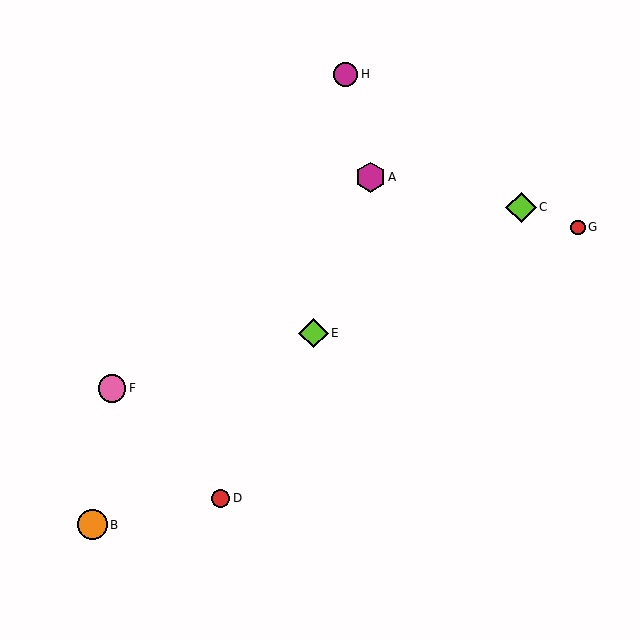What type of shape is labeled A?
Shape A is a magenta hexagon.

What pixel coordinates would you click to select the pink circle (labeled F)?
Click at (112, 388) to select the pink circle F.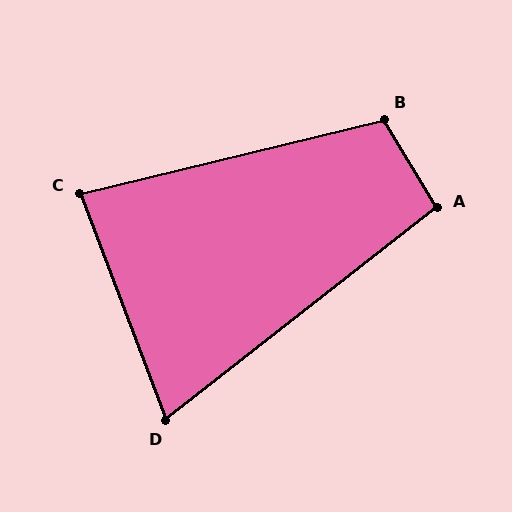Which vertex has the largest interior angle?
B, at approximately 107 degrees.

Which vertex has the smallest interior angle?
D, at approximately 73 degrees.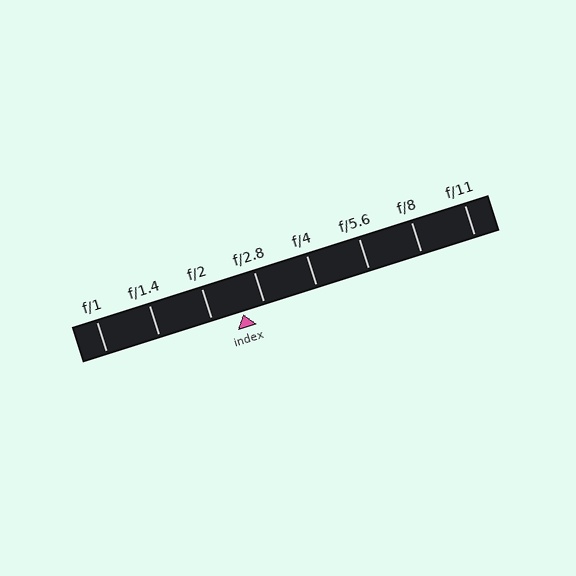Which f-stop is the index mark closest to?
The index mark is closest to f/2.8.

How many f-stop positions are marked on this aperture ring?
There are 8 f-stop positions marked.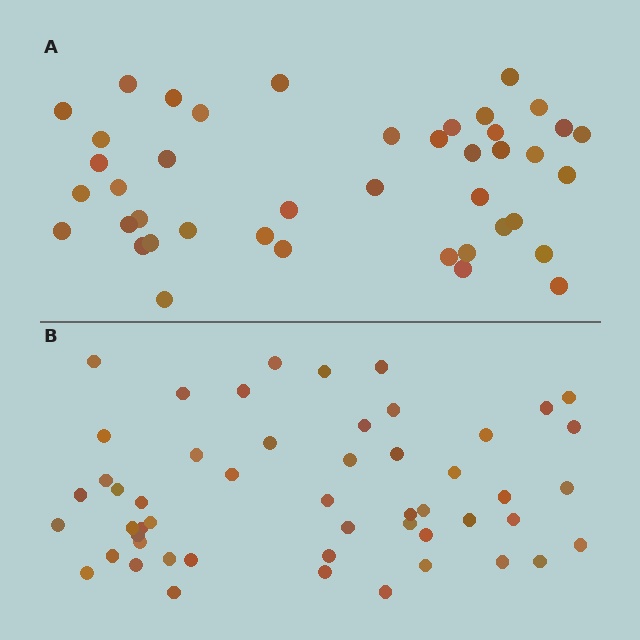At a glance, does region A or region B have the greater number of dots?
Region B (the bottom region) has more dots.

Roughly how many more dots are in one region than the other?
Region B has roughly 10 or so more dots than region A.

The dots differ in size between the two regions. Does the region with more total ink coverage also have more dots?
No. Region A has more total ink coverage because its dots are larger, but region B actually contains more individual dots. Total area can be misleading — the number of items is what matters here.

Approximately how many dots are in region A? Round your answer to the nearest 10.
About 40 dots. (The exact count is 42, which rounds to 40.)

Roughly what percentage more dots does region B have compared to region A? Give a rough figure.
About 25% more.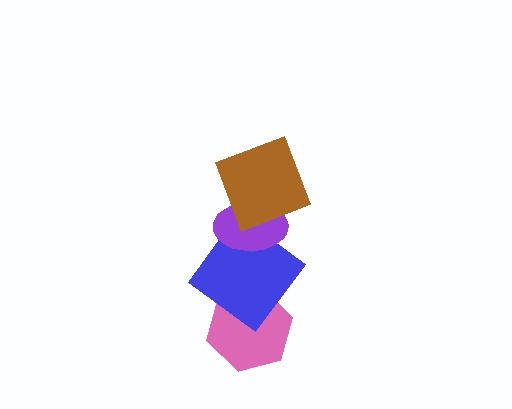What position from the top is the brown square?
The brown square is 1st from the top.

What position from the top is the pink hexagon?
The pink hexagon is 4th from the top.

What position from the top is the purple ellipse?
The purple ellipse is 2nd from the top.